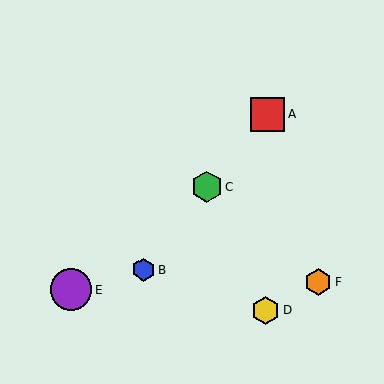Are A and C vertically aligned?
No, A is at x≈268 and C is at x≈207.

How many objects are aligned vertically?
2 objects (A, D) are aligned vertically.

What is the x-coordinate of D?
Object D is at x≈266.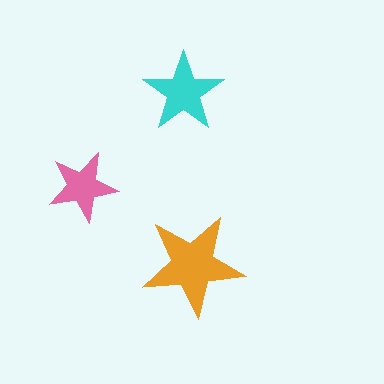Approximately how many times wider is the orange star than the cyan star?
About 1.5 times wider.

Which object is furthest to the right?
The orange star is rightmost.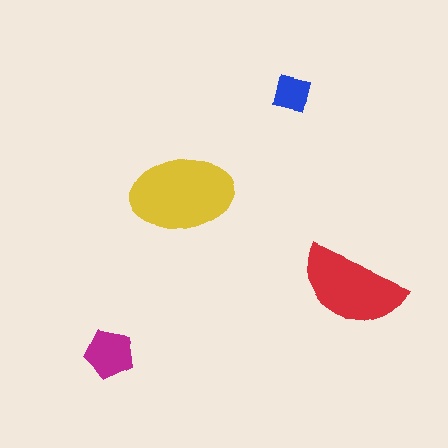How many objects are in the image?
There are 4 objects in the image.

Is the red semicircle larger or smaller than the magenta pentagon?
Larger.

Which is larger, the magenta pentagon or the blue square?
The magenta pentagon.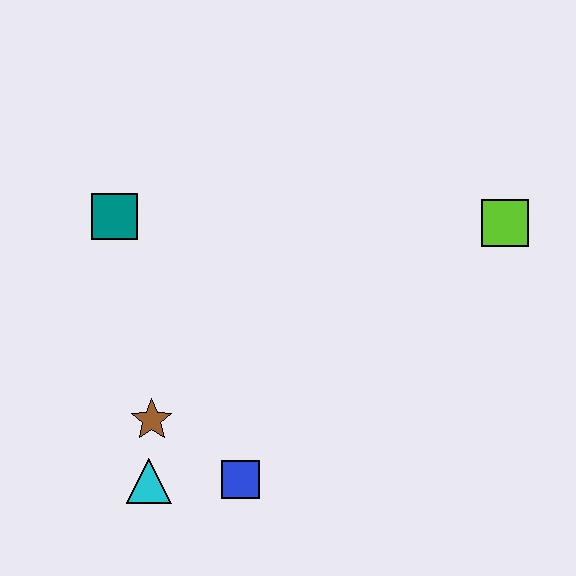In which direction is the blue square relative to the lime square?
The blue square is to the left of the lime square.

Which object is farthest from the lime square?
The cyan triangle is farthest from the lime square.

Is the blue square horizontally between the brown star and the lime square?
Yes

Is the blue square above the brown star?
No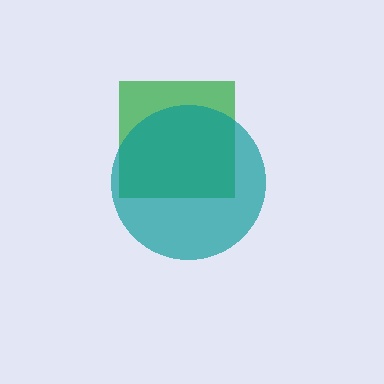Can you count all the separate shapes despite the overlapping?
Yes, there are 2 separate shapes.